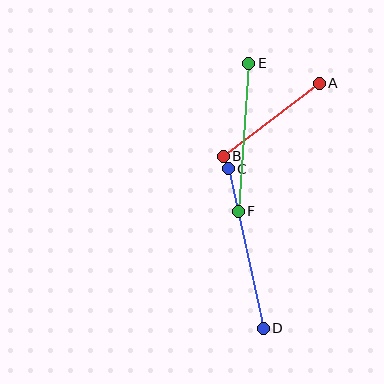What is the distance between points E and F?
The distance is approximately 148 pixels.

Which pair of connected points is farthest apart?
Points C and D are farthest apart.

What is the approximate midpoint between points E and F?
The midpoint is at approximately (243, 137) pixels.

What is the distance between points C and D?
The distance is approximately 163 pixels.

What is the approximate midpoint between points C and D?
The midpoint is at approximately (246, 249) pixels.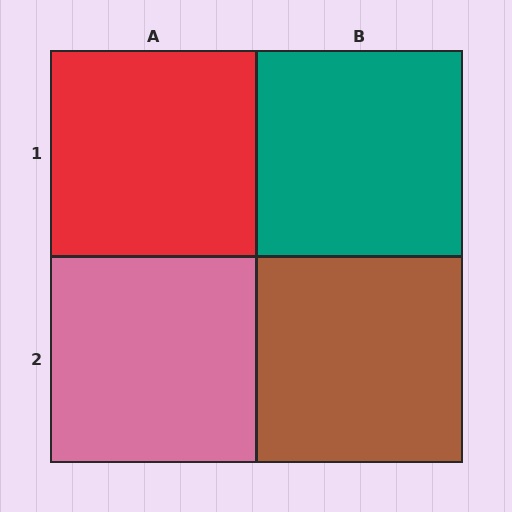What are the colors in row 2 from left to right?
Pink, brown.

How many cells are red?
1 cell is red.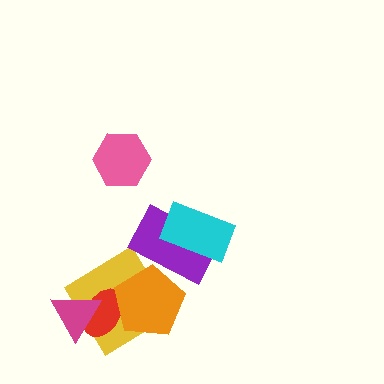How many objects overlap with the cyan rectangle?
1 object overlaps with the cyan rectangle.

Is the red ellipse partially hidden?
Yes, it is partially covered by another shape.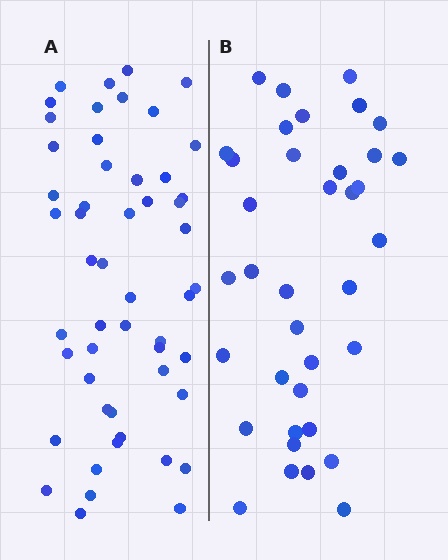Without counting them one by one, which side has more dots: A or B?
Region A (the left region) has more dots.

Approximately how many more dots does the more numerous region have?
Region A has approximately 15 more dots than region B.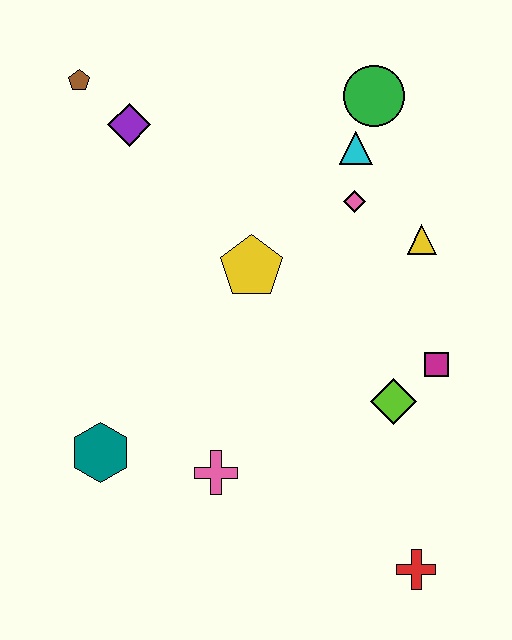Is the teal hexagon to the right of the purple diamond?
No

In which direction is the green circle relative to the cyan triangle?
The green circle is above the cyan triangle.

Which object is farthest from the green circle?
The red cross is farthest from the green circle.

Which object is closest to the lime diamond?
The magenta square is closest to the lime diamond.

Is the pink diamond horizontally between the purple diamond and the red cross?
Yes